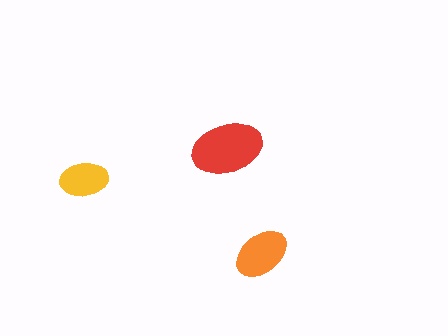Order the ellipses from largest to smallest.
the red one, the orange one, the yellow one.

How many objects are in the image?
There are 3 objects in the image.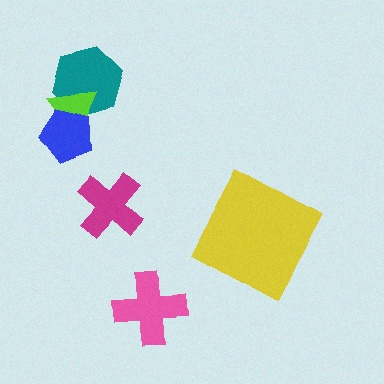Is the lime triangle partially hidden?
Yes, it is partially covered by another shape.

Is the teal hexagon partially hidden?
Yes, it is partially covered by another shape.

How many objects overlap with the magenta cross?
0 objects overlap with the magenta cross.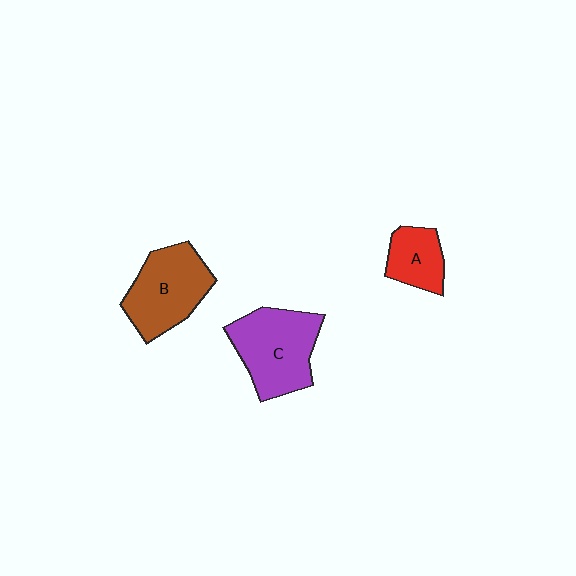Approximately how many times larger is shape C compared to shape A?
Approximately 2.0 times.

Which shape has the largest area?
Shape C (purple).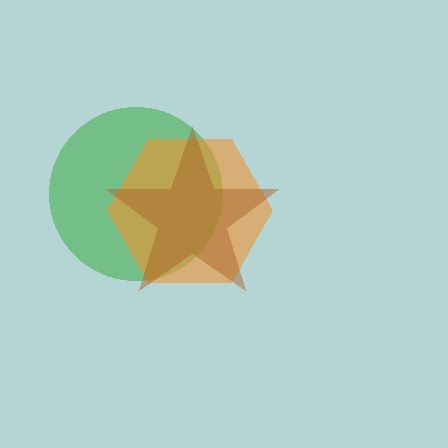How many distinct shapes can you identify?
There are 3 distinct shapes: a green circle, an orange hexagon, a brown star.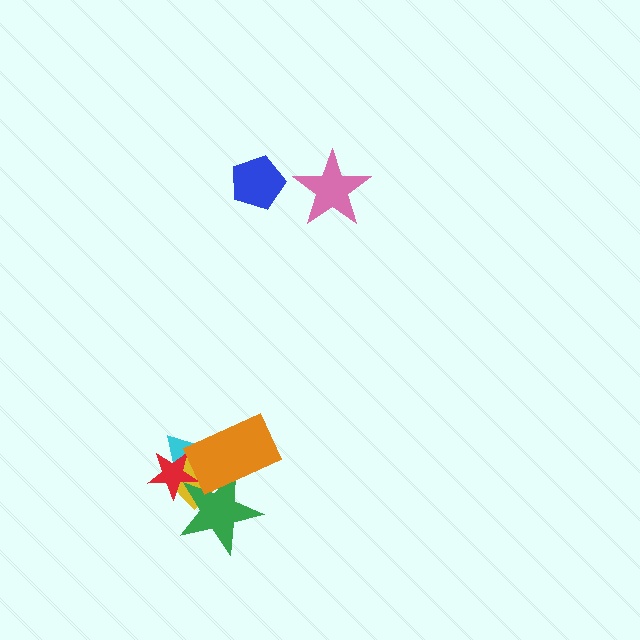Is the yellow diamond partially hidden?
Yes, it is partially covered by another shape.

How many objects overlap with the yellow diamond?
4 objects overlap with the yellow diamond.